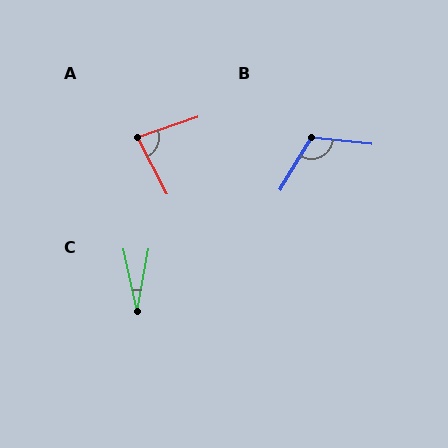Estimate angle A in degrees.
Approximately 81 degrees.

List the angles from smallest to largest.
C (23°), A (81°), B (115°).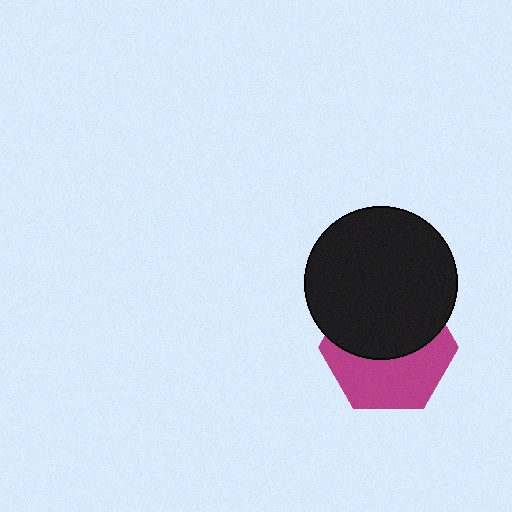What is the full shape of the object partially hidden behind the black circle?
The partially hidden object is a magenta hexagon.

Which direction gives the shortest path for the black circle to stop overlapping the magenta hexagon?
Moving up gives the shortest separation.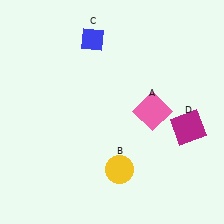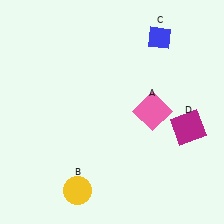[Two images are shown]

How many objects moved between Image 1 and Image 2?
2 objects moved between the two images.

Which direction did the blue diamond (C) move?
The blue diamond (C) moved right.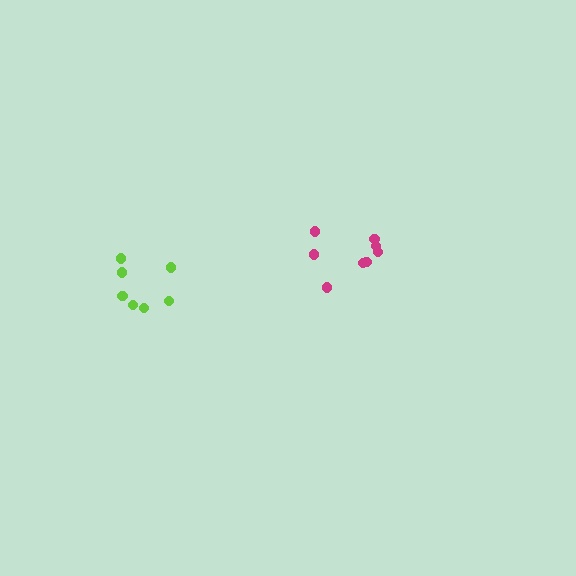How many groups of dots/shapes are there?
There are 2 groups.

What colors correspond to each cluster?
The clusters are colored: magenta, lime.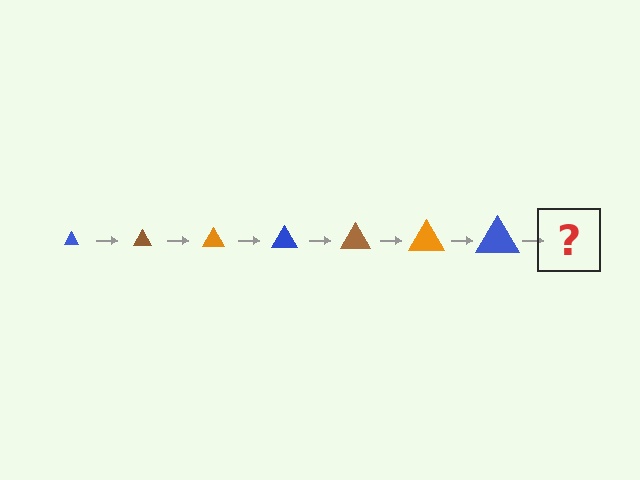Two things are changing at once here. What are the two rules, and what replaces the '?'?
The two rules are that the triangle grows larger each step and the color cycles through blue, brown, and orange. The '?' should be a brown triangle, larger than the previous one.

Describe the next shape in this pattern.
It should be a brown triangle, larger than the previous one.